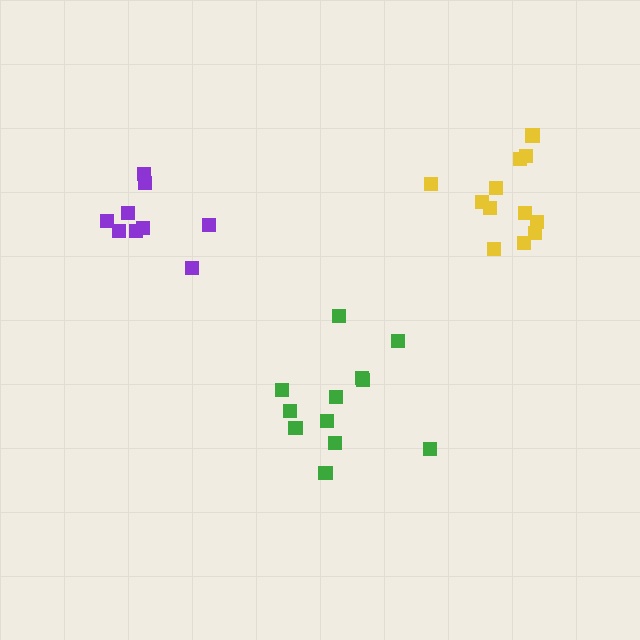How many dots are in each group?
Group 1: 9 dots, Group 2: 12 dots, Group 3: 12 dots (33 total).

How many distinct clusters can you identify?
There are 3 distinct clusters.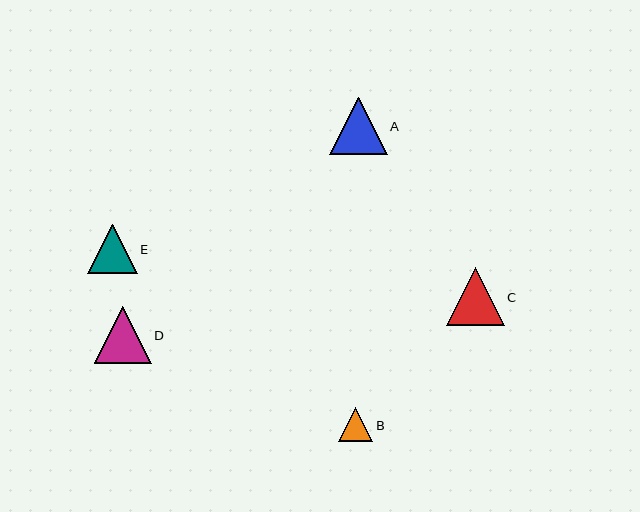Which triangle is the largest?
Triangle C is the largest with a size of approximately 58 pixels.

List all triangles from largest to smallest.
From largest to smallest: C, A, D, E, B.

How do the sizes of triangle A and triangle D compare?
Triangle A and triangle D are approximately the same size.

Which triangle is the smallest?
Triangle B is the smallest with a size of approximately 34 pixels.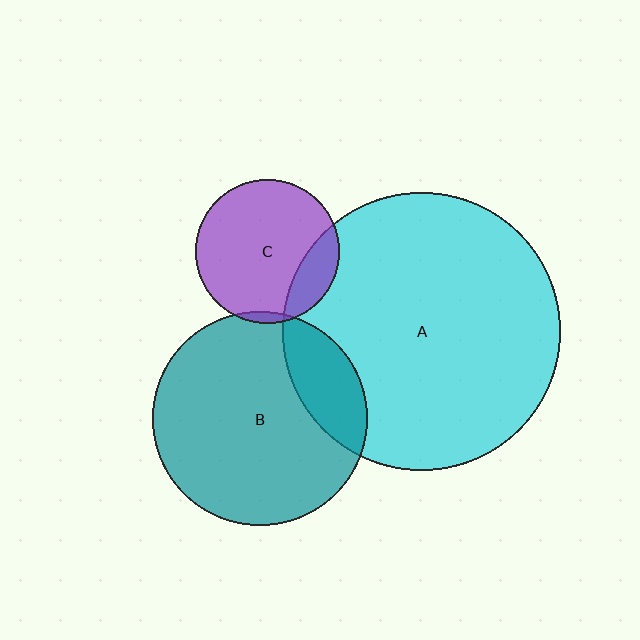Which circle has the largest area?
Circle A (cyan).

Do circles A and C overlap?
Yes.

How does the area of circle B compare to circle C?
Approximately 2.2 times.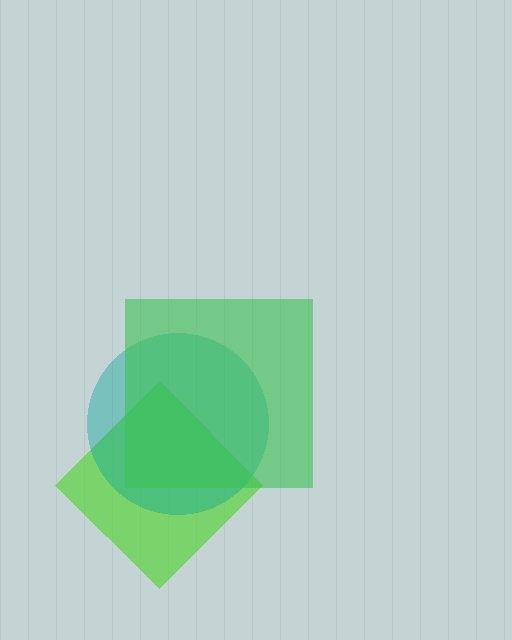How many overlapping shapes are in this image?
There are 3 overlapping shapes in the image.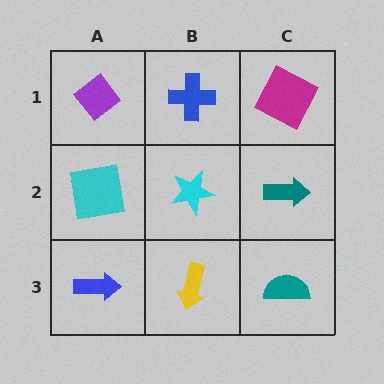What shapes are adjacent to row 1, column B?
A cyan star (row 2, column B), a purple diamond (row 1, column A), a magenta square (row 1, column C).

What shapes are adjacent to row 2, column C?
A magenta square (row 1, column C), a teal semicircle (row 3, column C), a cyan star (row 2, column B).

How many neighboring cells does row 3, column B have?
3.